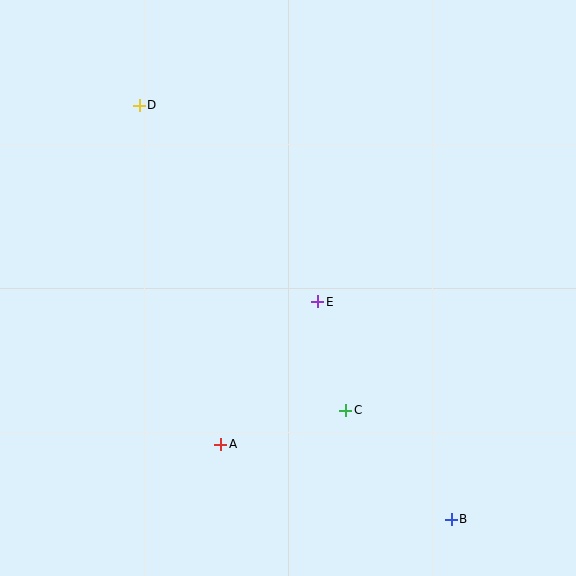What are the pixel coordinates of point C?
Point C is at (346, 410).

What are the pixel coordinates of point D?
Point D is at (139, 105).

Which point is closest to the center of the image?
Point E at (318, 302) is closest to the center.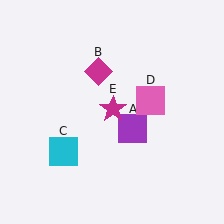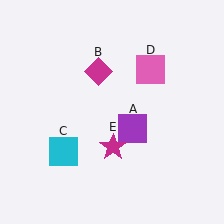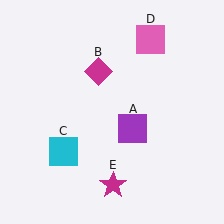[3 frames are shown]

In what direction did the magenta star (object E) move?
The magenta star (object E) moved down.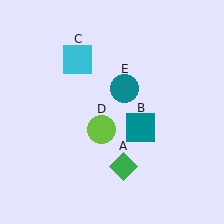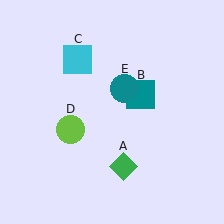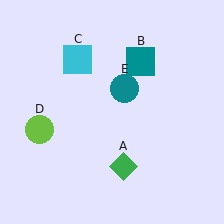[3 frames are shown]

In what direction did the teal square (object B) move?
The teal square (object B) moved up.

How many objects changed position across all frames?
2 objects changed position: teal square (object B), lime circle (object D).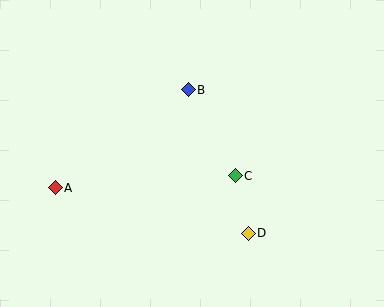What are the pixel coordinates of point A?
Point A is at (55, 188).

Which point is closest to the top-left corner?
Point A is closest to the top-left corner.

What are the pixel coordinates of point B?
Point B is at (188, 90).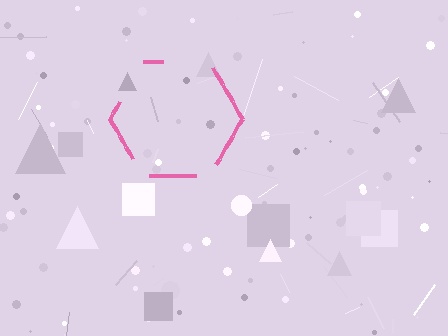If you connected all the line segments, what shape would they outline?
They would outline a hexagon.